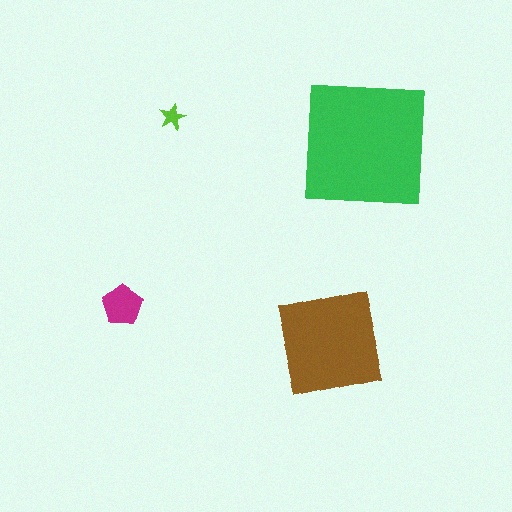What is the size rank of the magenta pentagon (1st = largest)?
3rd.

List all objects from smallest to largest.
The lime star, the magenta pentagon, the brown square, the green square.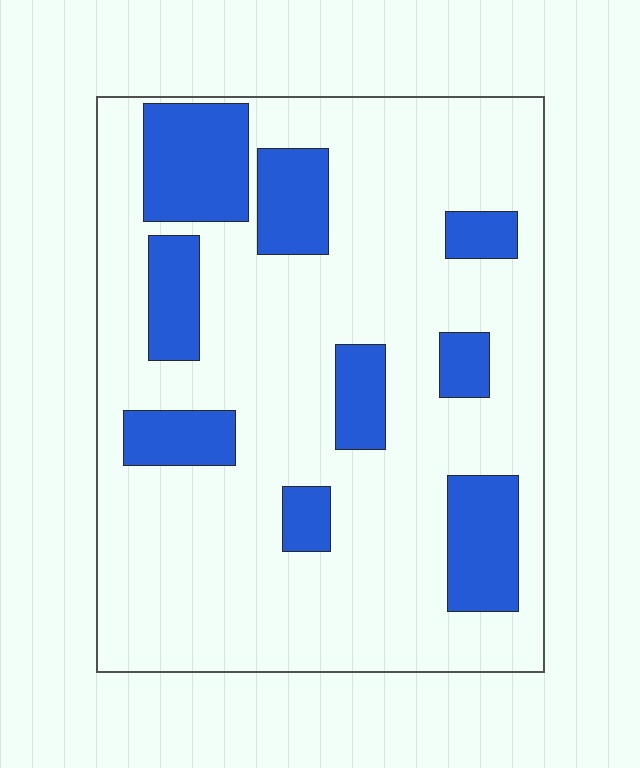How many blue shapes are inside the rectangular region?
9.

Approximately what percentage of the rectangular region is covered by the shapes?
Approximately 25%.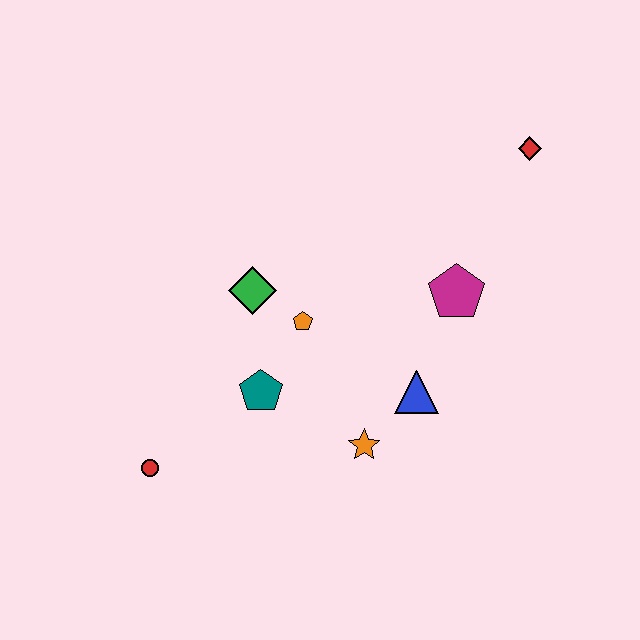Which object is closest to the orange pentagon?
The green diamond is closest to the orange pentagon.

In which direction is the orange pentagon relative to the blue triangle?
The orange pentagon is to the left of the blue triangle.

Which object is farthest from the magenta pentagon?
The red circle is farthest from the magenta pentagon.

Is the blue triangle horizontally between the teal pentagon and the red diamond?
Yes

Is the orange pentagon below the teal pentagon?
No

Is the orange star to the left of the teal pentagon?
No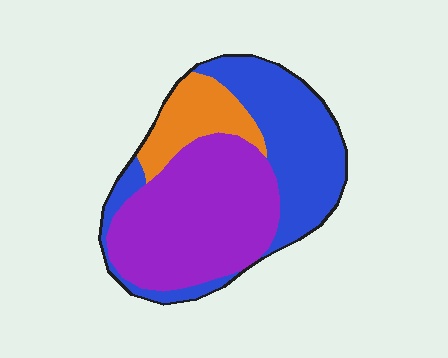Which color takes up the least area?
Orange, at roughly 15%.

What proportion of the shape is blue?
Blue covers about 40% of the shape.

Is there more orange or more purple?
Purple.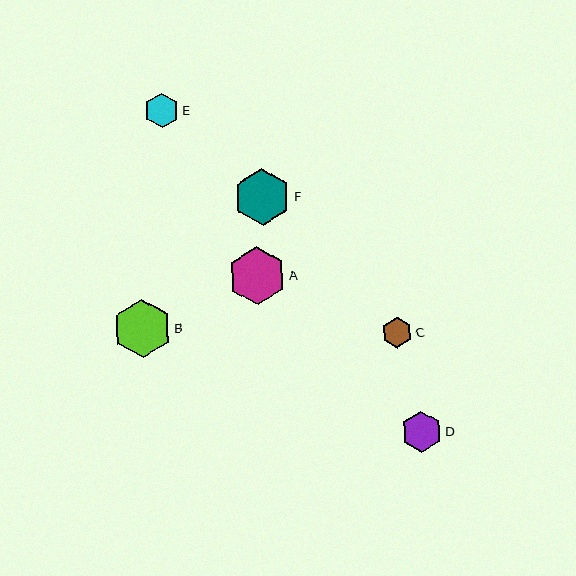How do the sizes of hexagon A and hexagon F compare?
Hexagon A and hexagon F are approximately the same size.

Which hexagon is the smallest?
Hexagon C is the smallest with a size of approximately 31 pixels.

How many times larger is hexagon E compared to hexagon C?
Hexagon E is approximately 1.1 times the size of hexagon C.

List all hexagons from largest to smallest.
From largest to smallest: B, A, F, D, E, C.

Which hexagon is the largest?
Hexagon B is the largest with a size of approximately 58 pixels.